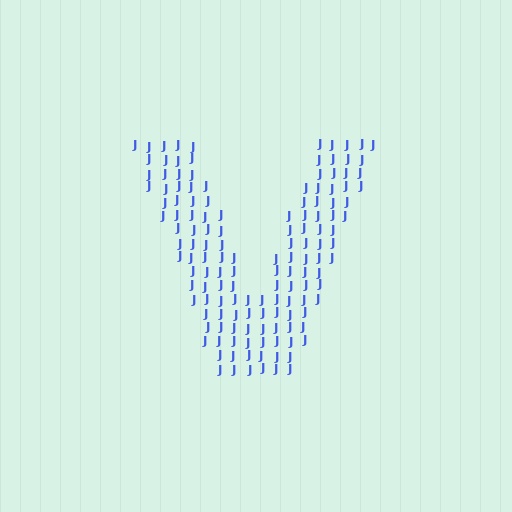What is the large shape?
The large shape is the letter V.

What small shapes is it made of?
It is made of small letter J's.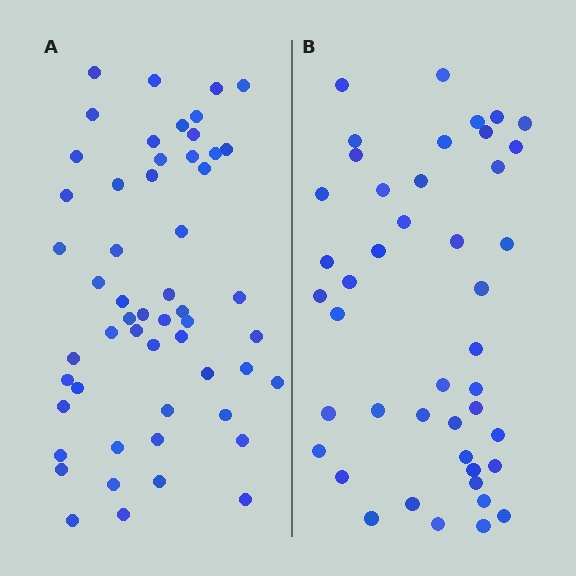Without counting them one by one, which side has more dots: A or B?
Region A (the left region) has more dots.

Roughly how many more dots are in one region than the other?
Region A has roughly 10 or so more dots than region B.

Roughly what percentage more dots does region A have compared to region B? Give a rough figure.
About 25% more.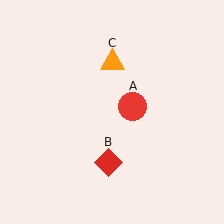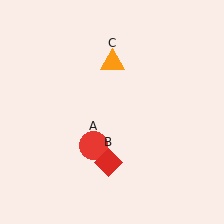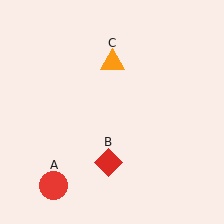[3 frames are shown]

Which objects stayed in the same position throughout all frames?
Red diamond (object B) and orange triangle (object C) remained stationary.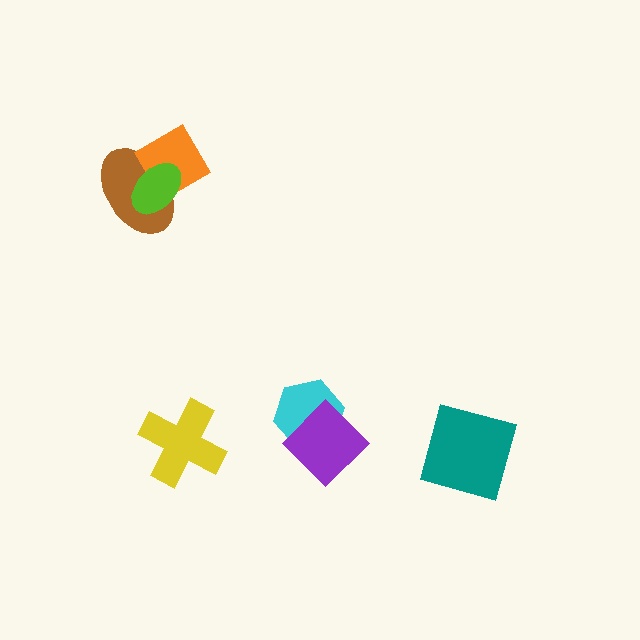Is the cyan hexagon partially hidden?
Yes, it is partially covered by another shape.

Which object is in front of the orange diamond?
The lime ellipse is in front of the orange diamond.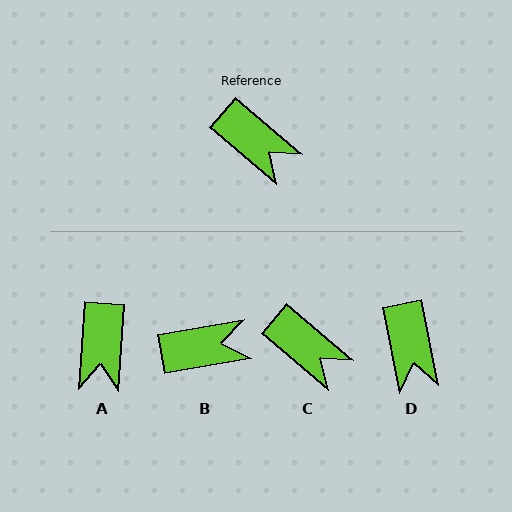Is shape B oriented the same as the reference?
No, it is off by about 50 degrees.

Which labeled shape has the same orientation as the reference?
C.